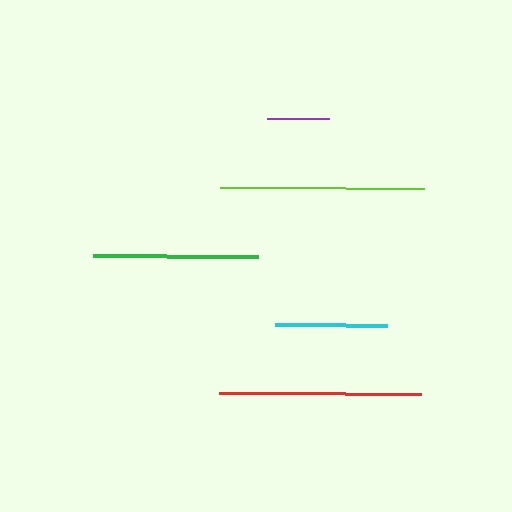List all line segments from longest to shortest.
From longest to shortest: lime, red, green, cyan, purple.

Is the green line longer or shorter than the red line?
The red line is longer than the green line.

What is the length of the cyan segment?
The cyan segment is approximately 112 pixels long.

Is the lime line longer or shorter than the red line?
The lime line is longer than the red line.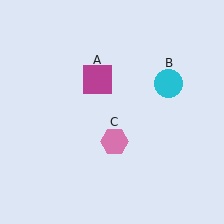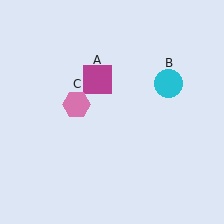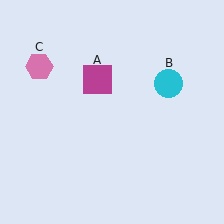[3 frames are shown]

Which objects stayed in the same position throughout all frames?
Magenta square (object A) and cyan circle (object B) remained stationary.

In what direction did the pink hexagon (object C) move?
The pink hexagon (object C) moved up and to the left.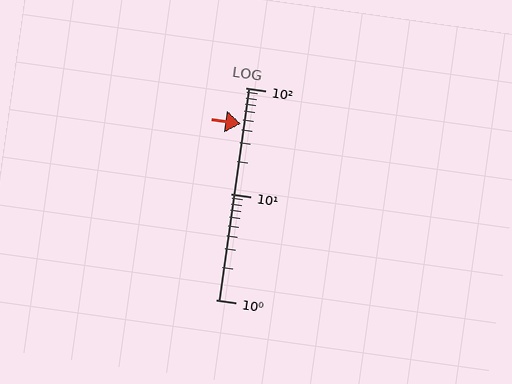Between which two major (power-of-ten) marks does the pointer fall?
The pointer is between 10 and 100.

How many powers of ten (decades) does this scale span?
The scale spans 2 decades, from 1 to 100.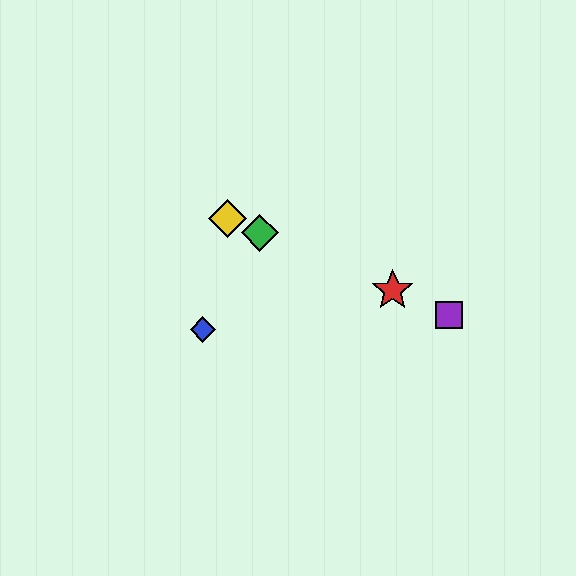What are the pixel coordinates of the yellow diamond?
The yellow diamond is at (227, 219).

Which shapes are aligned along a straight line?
The red star, the green diamond, the yellow diamond, the purple square are aligned along a straight line.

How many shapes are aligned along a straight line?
4 shapes (the red star, the green diamond, the yellow diamond, the purple square) are aligned along a straight line.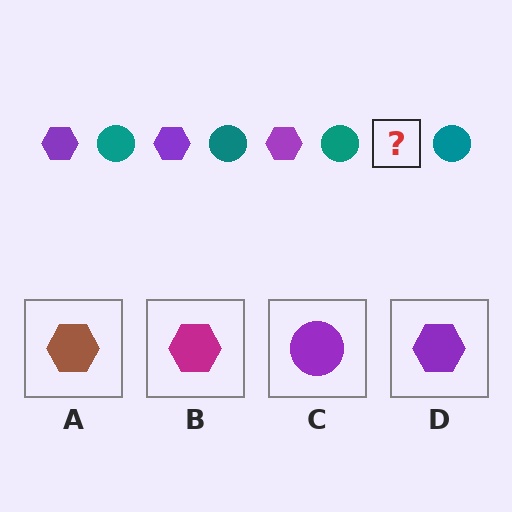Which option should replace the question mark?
Option D.